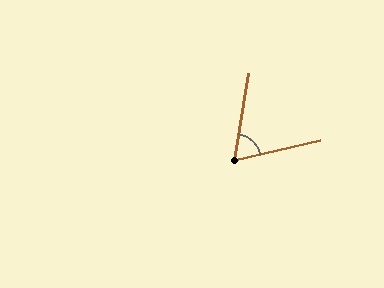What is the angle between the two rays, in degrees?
Approximately 68 degrees.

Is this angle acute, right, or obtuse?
It is acute.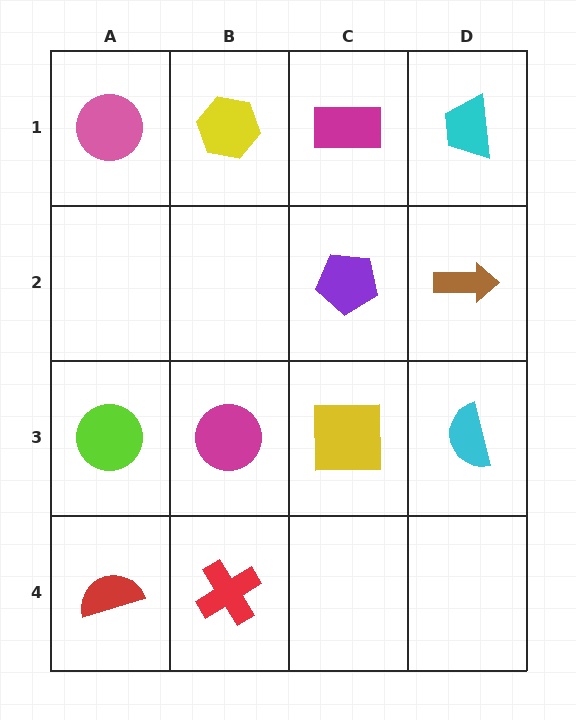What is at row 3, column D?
A cyan semicircle.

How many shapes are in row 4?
2 shapes.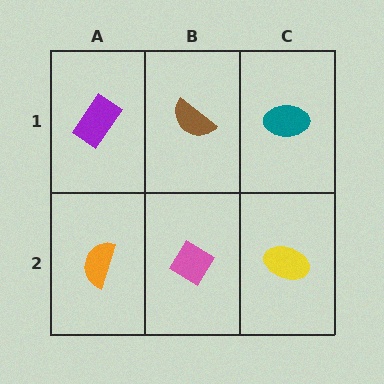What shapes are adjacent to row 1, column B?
A pink diamond (row 2, column B), a purple rectangle (row 1, column A), a teal ellipse (row 1, column C).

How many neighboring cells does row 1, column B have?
3.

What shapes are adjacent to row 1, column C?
A yellow ellipse (row 2, column C), a brown semicircle (row 1, column B).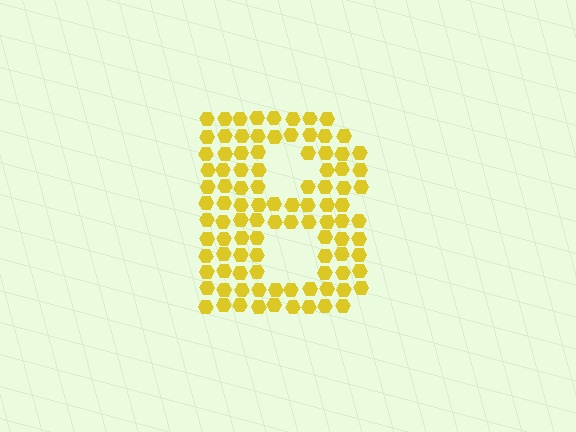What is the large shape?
The large shape is the letter B.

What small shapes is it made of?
It is made of small hexagons.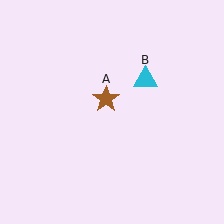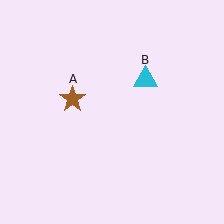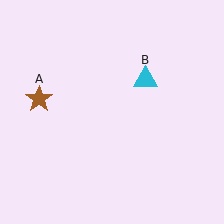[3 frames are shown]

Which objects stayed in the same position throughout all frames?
Cyan triangle (object B) remained stationary.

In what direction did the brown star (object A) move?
The brown star (object A) moved left.